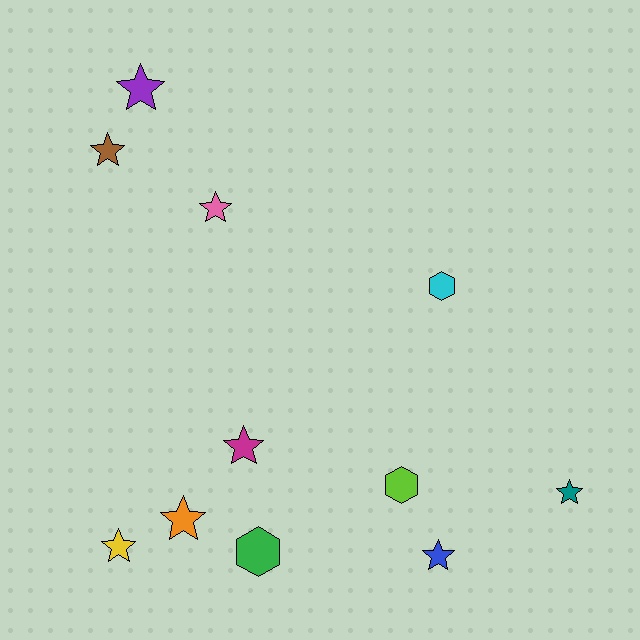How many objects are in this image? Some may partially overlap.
There are 11 objects.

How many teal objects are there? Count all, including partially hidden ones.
There is 1 teal object.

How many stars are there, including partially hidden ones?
There are 8 stars.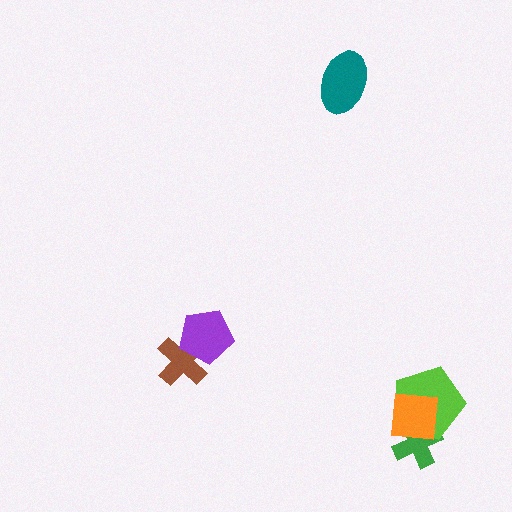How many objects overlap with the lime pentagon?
2 objects overlap with the lime pentagon.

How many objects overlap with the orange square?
2 objects overlap with the orange square.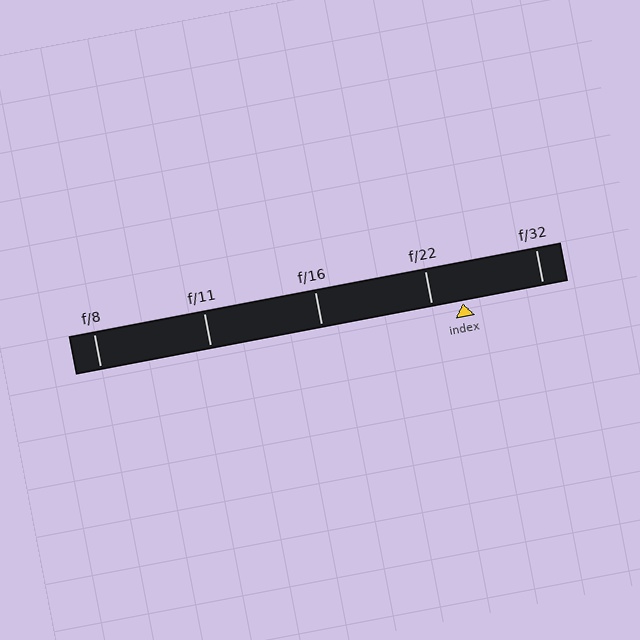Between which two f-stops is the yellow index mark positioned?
The index mark is between f/22 and f/32.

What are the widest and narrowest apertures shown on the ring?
The widest aperture shown is f/8 and the narrowest is f/32.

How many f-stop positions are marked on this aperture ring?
There are 5 f-stop positions marked.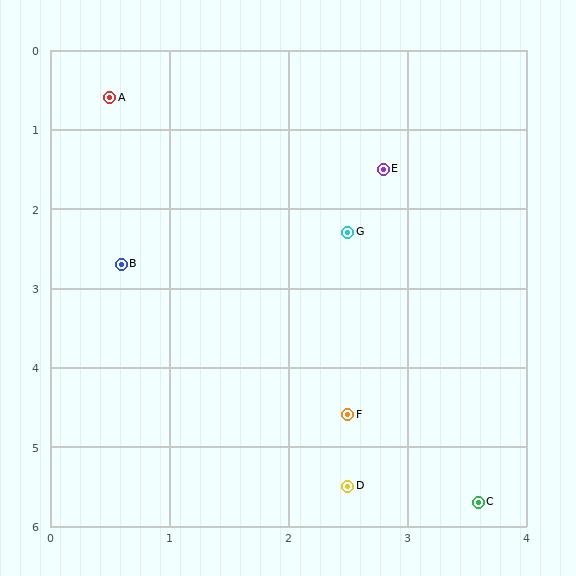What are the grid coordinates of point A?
Point A is at approximately (0.5, 0.6).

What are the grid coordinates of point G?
Point G is at approximately (2.5, 2.3).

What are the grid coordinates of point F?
Point F is at approximately (2.5, 4.6).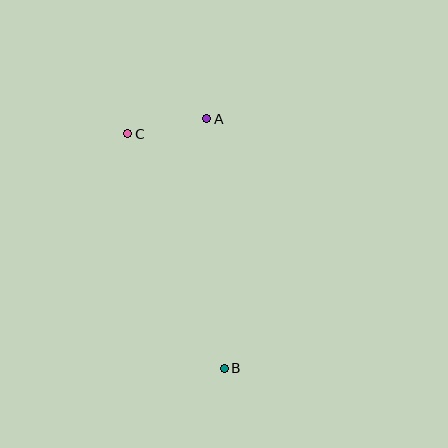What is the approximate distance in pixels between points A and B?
The distance between A and B is approximately 250 pixels.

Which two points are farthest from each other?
Points B and C are farthest from each other.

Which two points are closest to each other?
Points A and C are closest to each other.